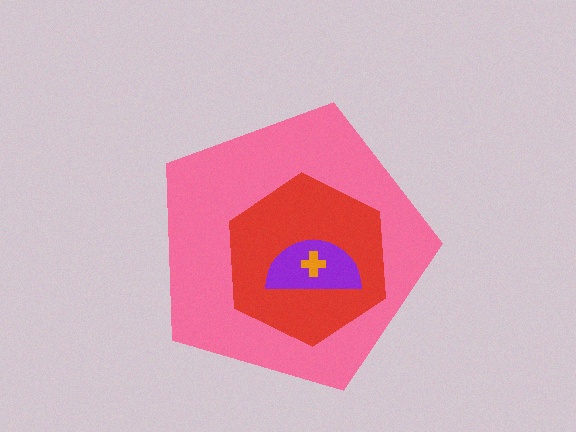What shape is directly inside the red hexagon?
The purple semicircle.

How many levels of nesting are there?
4.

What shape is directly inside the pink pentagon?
The red hexagon.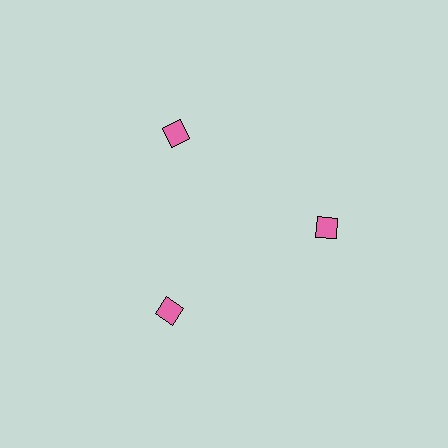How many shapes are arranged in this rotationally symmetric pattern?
There are 3 shapes, arranged in 3 groups of 1.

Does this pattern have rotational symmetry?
Yes, this pattern has 3-fold rotational symmetry. It looks the same after rotating 120 degrees around the center.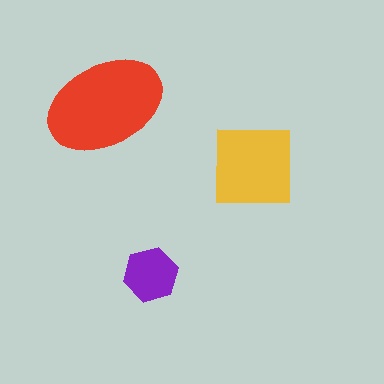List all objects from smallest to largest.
The purple hexagon, the yellow square, the red ellipse.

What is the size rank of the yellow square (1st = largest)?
2nd.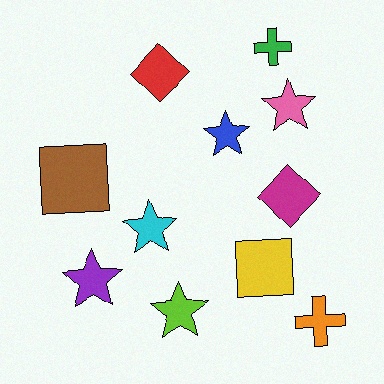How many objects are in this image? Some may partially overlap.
There are 11 objects.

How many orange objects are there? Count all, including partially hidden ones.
There is 1 orange object.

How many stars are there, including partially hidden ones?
There are 5 stars.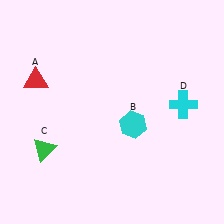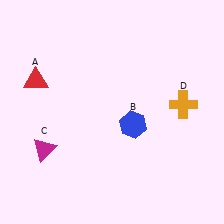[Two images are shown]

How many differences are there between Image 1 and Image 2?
There are 3 differences between the two images.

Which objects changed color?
B changed from cyan to blue. C changed from green to magenta. D changed from cyan to orange.